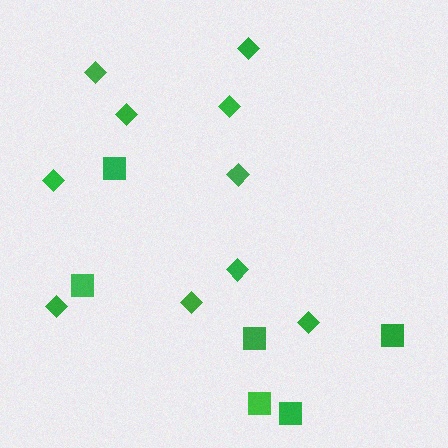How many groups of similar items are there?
There are 2 groups: one group of squares (6) and one group of diamonds (10).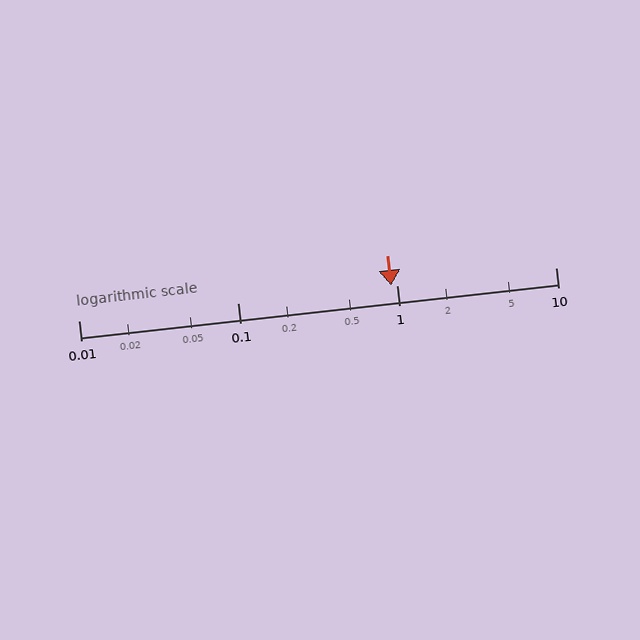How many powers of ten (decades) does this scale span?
The scale spans 3 decades, from 0.01 to 10.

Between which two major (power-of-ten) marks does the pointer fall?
The pointer is between 0.1 and 1.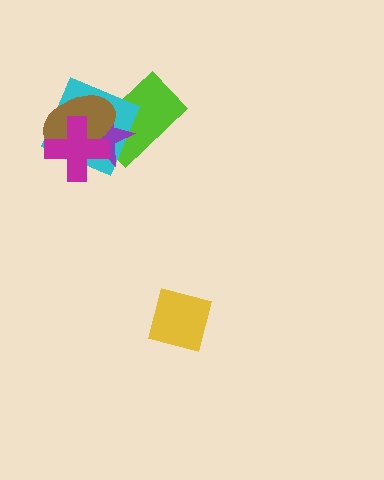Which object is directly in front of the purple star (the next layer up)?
The brown ellipse is directly in front of the purple star.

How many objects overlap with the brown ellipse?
4 objects overlap with the brown ellipse.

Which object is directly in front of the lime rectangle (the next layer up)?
The cyan square is directly in front of the lime rectangle.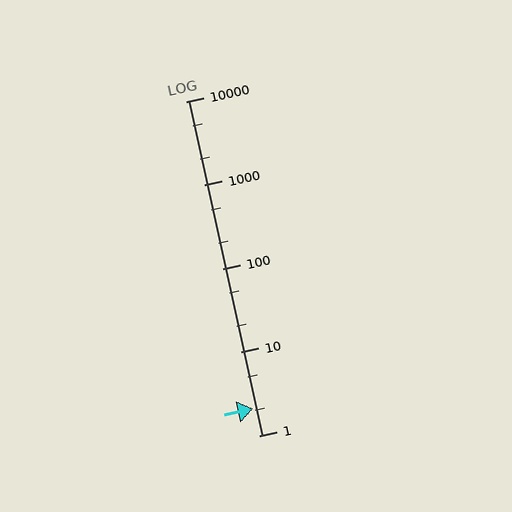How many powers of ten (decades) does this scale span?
The scale spans 4 decades, from 1 to 10000.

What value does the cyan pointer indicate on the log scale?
The pointer indicates approximately 2.1.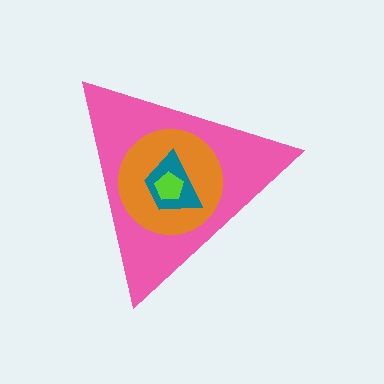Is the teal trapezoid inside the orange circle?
Yes.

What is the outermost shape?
The pink triangle.